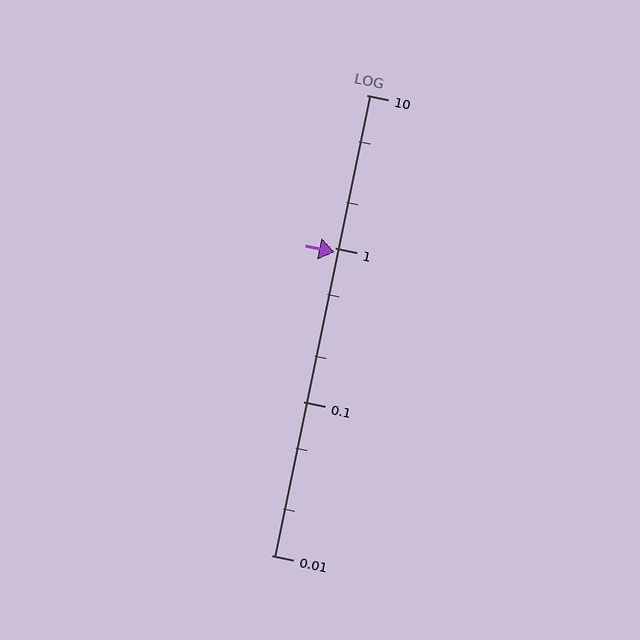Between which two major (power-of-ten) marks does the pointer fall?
The pointer is between 0.1 and 1.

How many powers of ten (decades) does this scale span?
The scale spans 3 decades, from 0.01 to 10.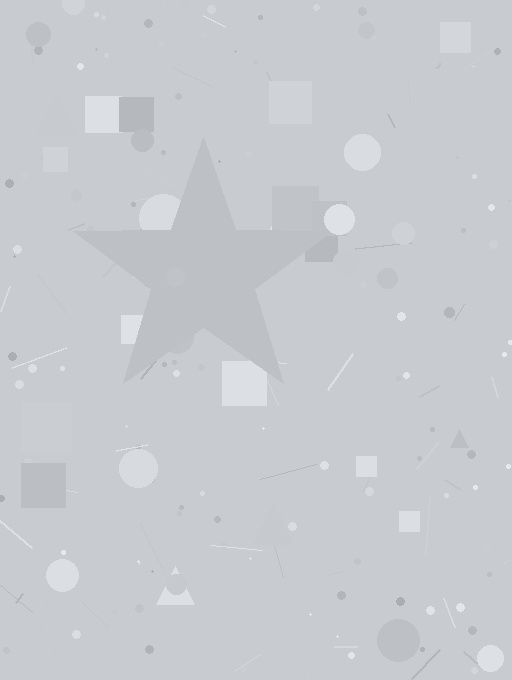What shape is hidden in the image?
A star is hidden in the image.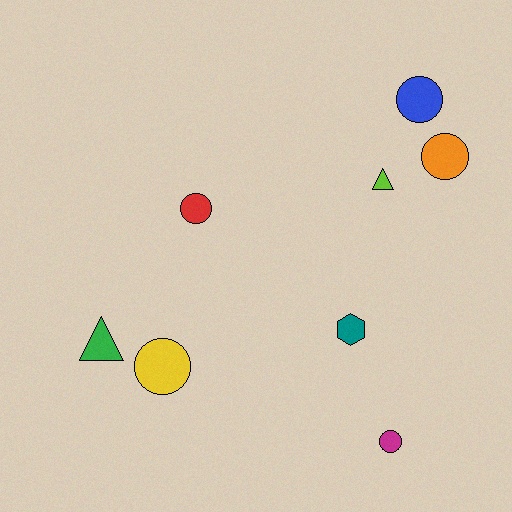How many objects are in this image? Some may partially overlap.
There are 8 objects.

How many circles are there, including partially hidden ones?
There are 5 circles.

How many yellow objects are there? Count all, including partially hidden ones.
There is 1 yellow object.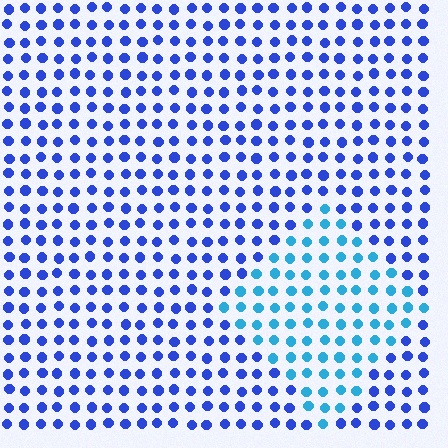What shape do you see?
I see a diamond.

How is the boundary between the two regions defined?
The boundary is defined purely by a slight shift in hue (about 35 degrees). Spacing, size, and orientation are identical on both sides.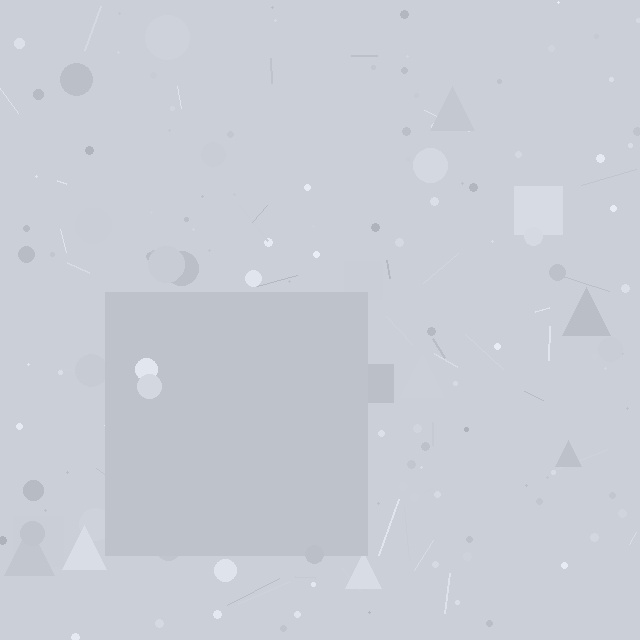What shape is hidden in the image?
A square is hidden in the image.